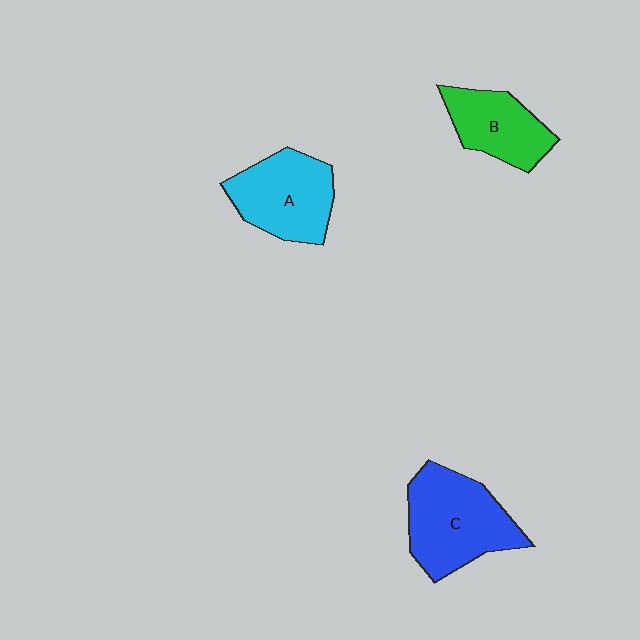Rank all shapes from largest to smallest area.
From largest to smallest: C (blue), A (cyan), B (green).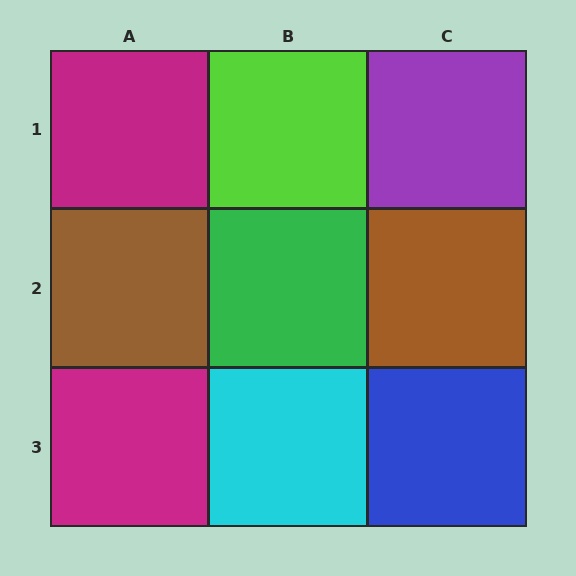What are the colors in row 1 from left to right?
Magenta, lime, purple.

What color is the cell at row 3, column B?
Cyan.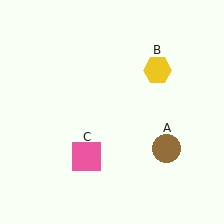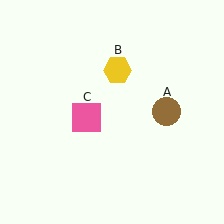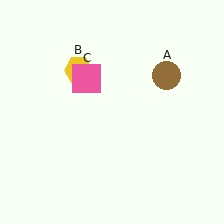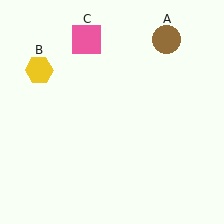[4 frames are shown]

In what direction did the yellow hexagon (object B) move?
The yellow hexagon (object B) moved left.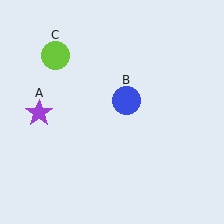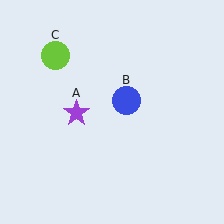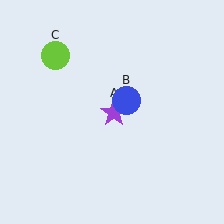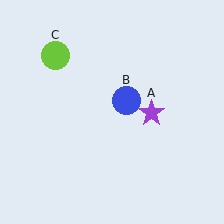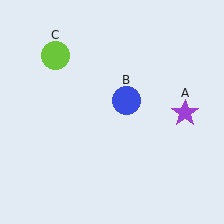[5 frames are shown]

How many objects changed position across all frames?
1 object changed position: purple star (object A).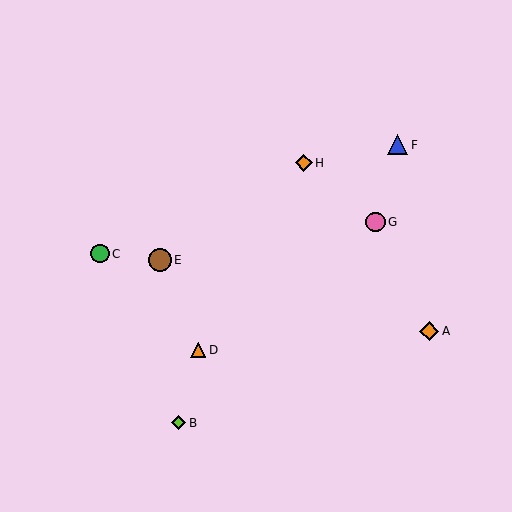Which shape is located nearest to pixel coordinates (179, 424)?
The lime diamond (labeled B) at (179, 423) is nearest to that location.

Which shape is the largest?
The brown circle (labeled E) is the largest.